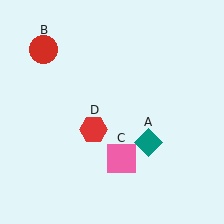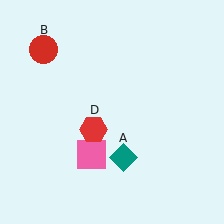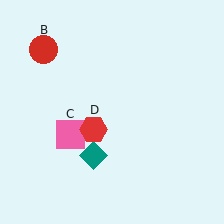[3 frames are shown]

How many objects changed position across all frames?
2 objects changed position: teal diamond (object A), pink square (object C).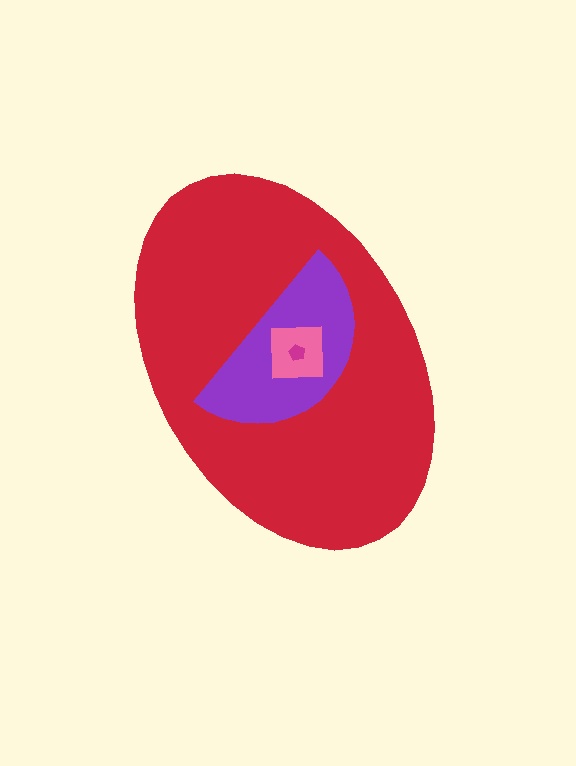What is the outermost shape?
The red ellipse.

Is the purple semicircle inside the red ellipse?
Yes.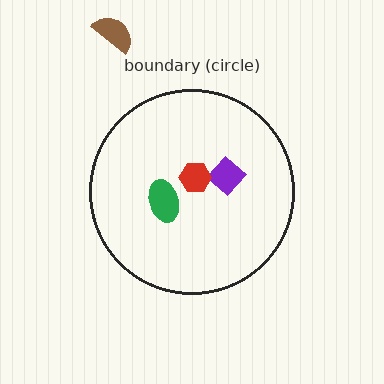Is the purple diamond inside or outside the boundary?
Inside.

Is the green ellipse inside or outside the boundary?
Inside.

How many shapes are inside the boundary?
3 inside, 1 outside.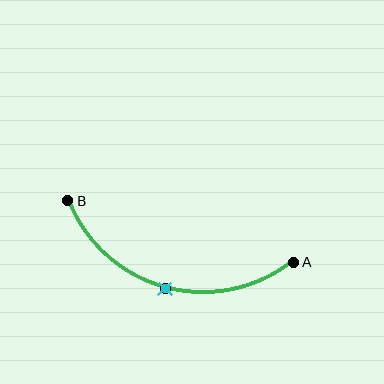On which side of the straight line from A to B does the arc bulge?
The arc bulges below the straight line connecting A and B.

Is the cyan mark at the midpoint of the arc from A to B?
Yes. The cyan mark lies on the arc at equal arc-length from both A and B — it is the arc midpoint.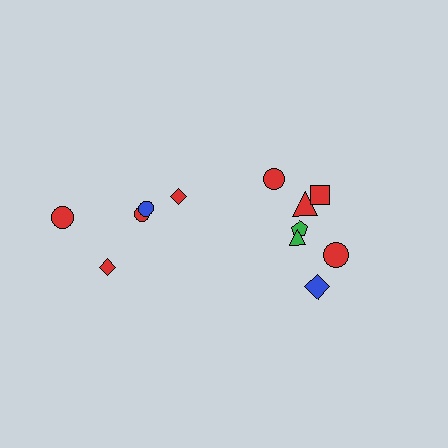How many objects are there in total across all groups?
There are 12 objects.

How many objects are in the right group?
There are 7 objects.